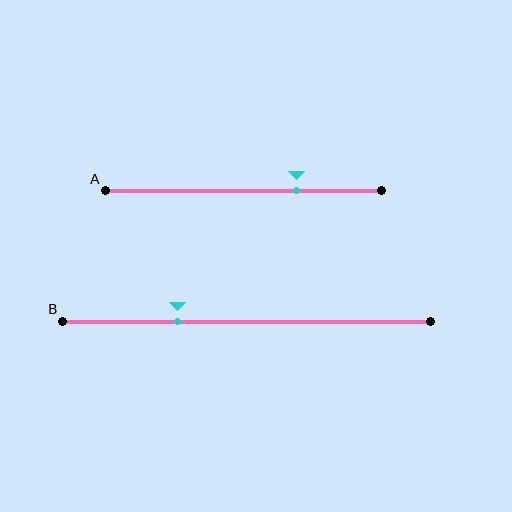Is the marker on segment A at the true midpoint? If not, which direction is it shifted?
No, the marker on segment A is shifted to the right by about 19% of the segment length.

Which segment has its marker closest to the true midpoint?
Segment B has its marker closest to the true midpoint.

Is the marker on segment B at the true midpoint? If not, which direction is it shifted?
No, the marker on segment B is shifted to the left by about 19% of the segment length.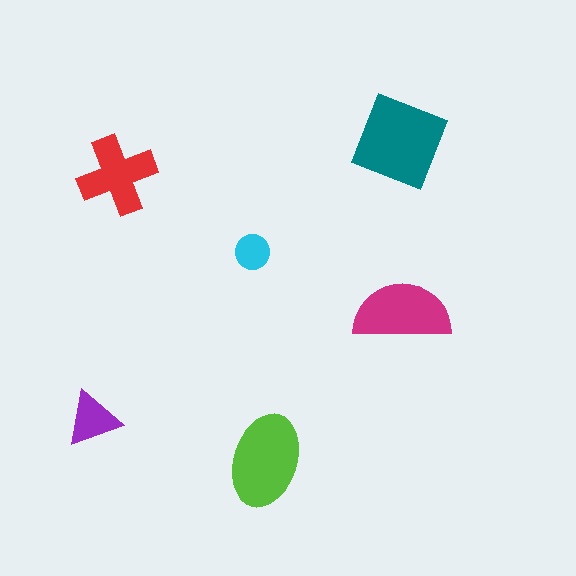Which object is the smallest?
The cyan circle.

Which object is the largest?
The teal square.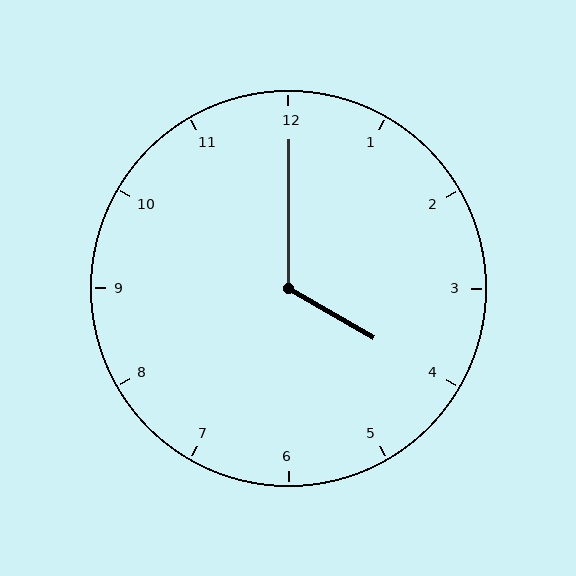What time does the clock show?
4:00.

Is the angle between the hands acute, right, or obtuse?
It is obtuse.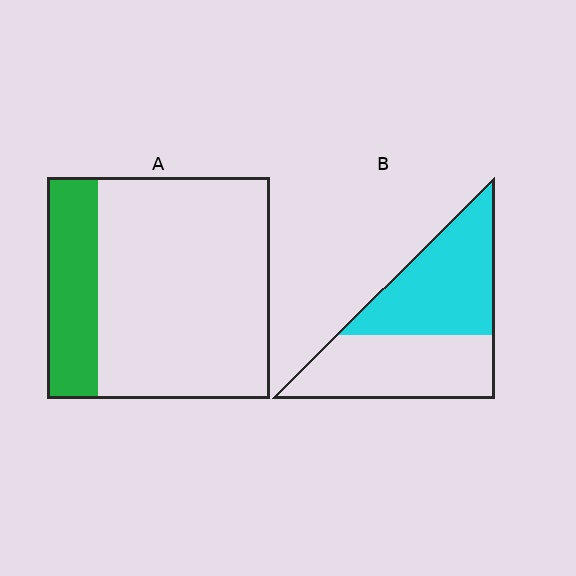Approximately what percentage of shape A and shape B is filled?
A is approximately 25% and B is approximately 50%.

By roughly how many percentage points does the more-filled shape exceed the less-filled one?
By roughly 30 percentage points (B over A).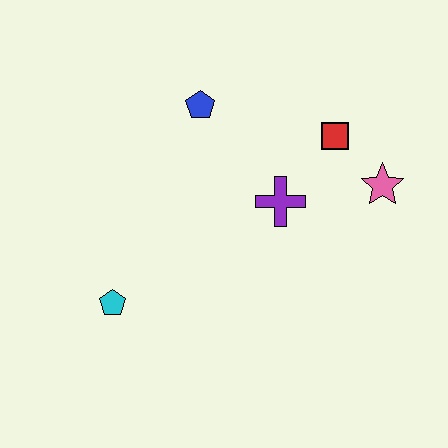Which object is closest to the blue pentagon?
The purple cross is closest to the blue pentagon.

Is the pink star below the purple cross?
No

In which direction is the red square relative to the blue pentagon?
The red square is to the right of the blue pentagon.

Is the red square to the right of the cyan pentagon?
Yes